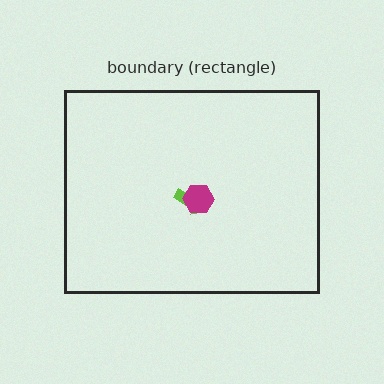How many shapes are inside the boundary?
2 inside, 0 outside.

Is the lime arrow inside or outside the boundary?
Inside.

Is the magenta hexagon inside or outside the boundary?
Inside.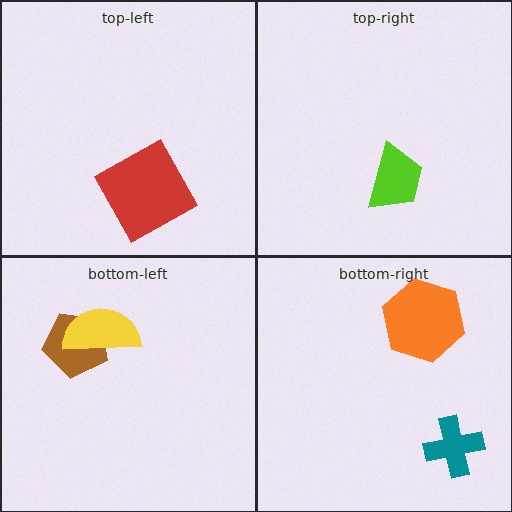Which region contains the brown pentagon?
The bottom-left region.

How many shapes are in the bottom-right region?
2.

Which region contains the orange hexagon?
The bottom-right region.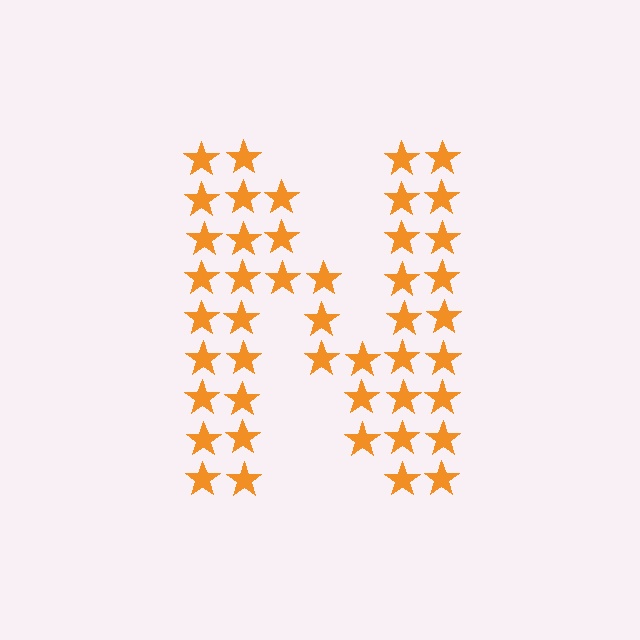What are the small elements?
The small elements are stars.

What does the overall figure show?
The overall figure shows the letter N.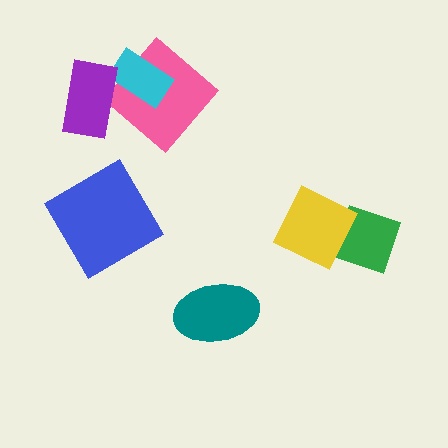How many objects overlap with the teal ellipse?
0 objects overlap with the teal ellipse.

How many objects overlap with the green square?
1 object overlaps with the green square.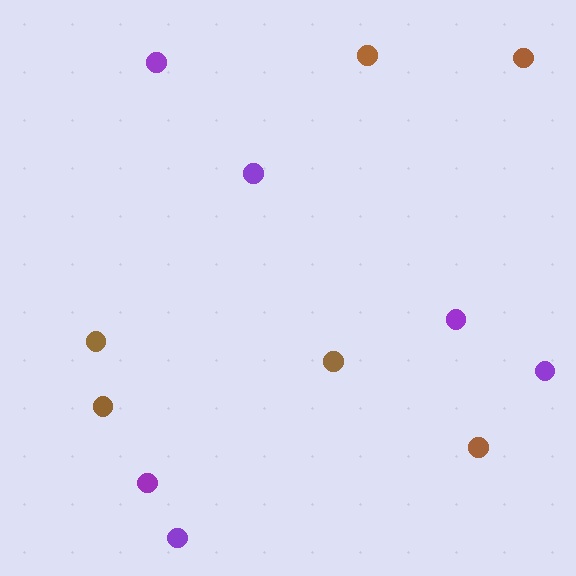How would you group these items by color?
There are 2 groups: one group of purple circles (6) and one group of brown circles (6).